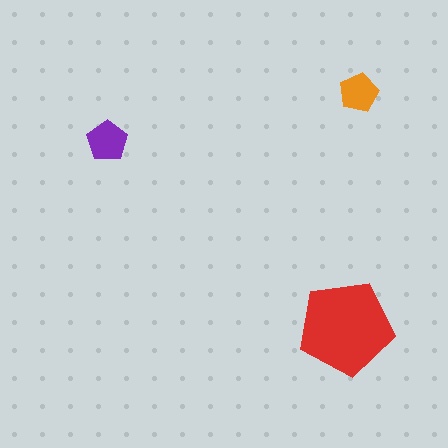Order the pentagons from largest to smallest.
the red one, the purple one, the orange one.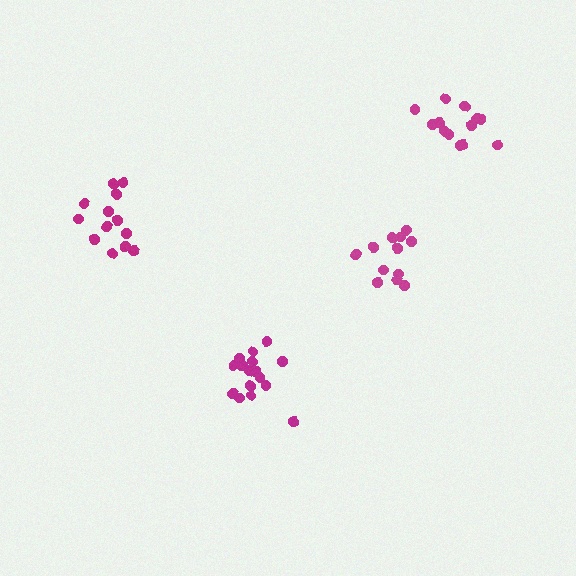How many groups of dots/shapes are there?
There are 4 groups.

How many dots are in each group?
Group 1: 16 dots, Group 2: 13 dots, Group 3: 14 dots, Group 4: 12 dots (55 total).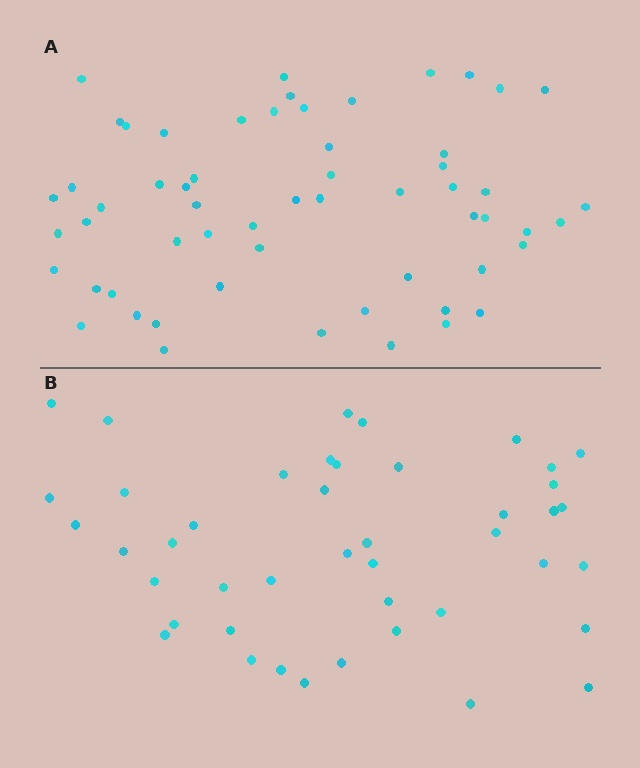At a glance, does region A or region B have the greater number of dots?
Region A (the top region) has more dots.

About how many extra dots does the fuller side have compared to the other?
Region A has approximately 15 more dots than region B.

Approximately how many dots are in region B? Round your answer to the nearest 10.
About 40 dots. (The exact count is 44, which rounds to 40.)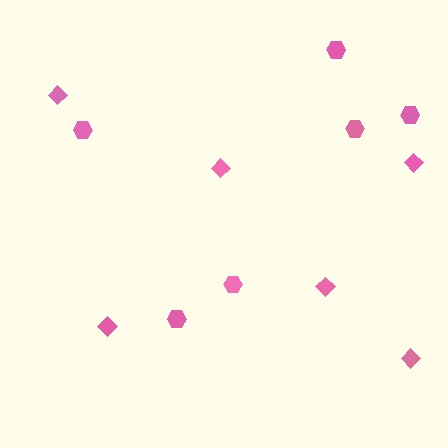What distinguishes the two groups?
There are 2 groups: one group of hexagons (6) and one group of diamonds (6).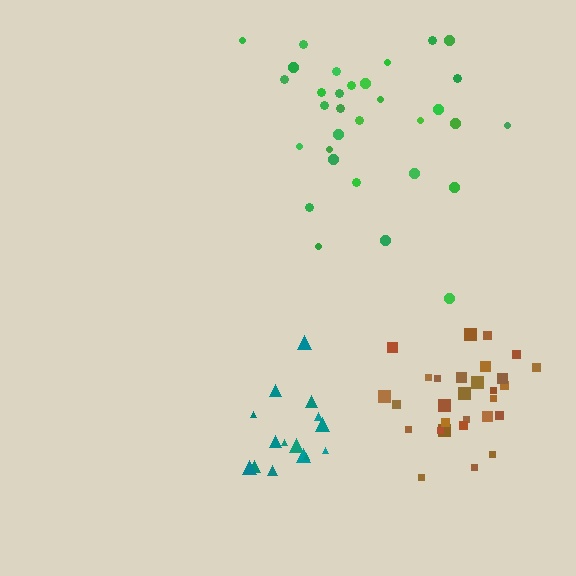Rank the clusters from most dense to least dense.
teal, brown, green.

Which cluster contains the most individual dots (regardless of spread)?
Green (32).